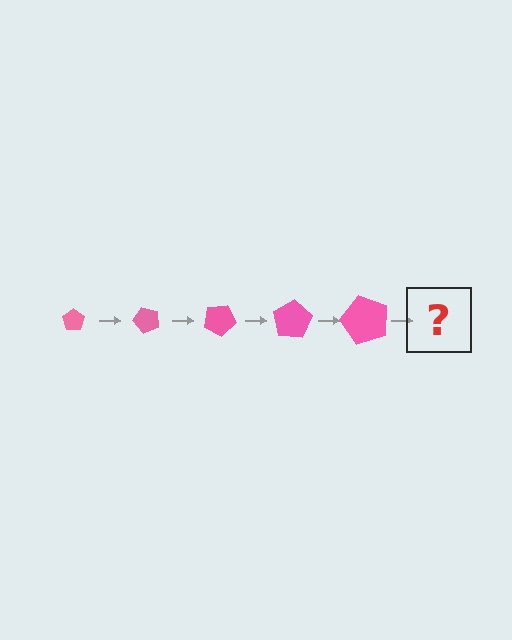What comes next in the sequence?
The next element should be a pentagon, larger than the previous one and rotated 250 degrees from the start.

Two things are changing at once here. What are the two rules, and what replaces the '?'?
The two rules are that the pentagon grows larger each step and it rotates 50 degrees each step. The '?' should be a pentagon, larger than the previous one and rotated 250 degrees from the start.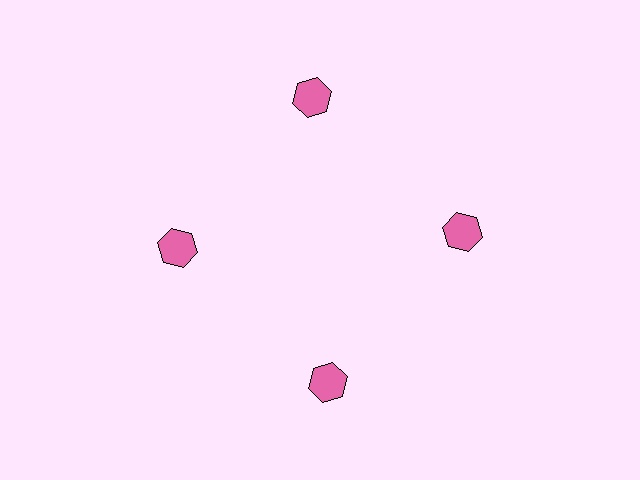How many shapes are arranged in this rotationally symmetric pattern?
There are 4 shapes, arranged in 4 groups of 1.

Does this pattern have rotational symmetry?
Yes, this pattern has 4-fold rotational symmetry. It looks the same after rotating 90 degrees around the center.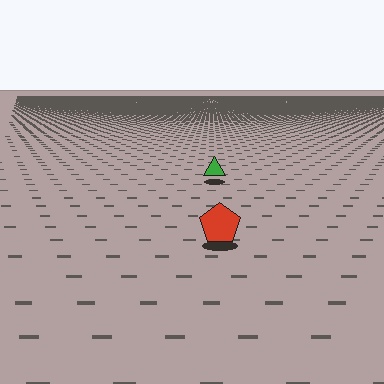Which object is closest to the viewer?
The red pentagon is closest. The texture marks near it are larger and more spread out.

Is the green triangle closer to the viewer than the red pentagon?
No. The red pentagon is closer — you can tell from the texture gradient: the ground texture is coarser near it.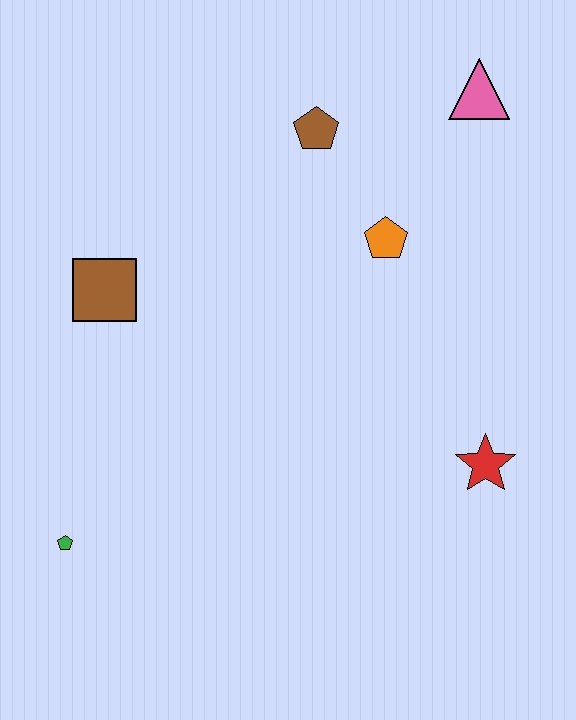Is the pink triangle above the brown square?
Yes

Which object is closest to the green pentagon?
The brown square is closest to the green pentagon.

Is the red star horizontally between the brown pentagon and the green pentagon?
No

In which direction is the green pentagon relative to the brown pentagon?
The green pentagon is below the brown pentagon.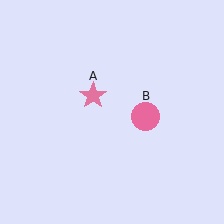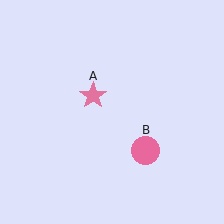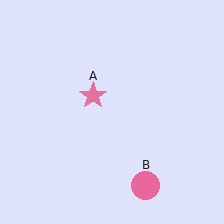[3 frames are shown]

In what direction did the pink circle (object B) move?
The pink circle (object B) moved down.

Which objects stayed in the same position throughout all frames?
Pink star (object A) remained stationary.